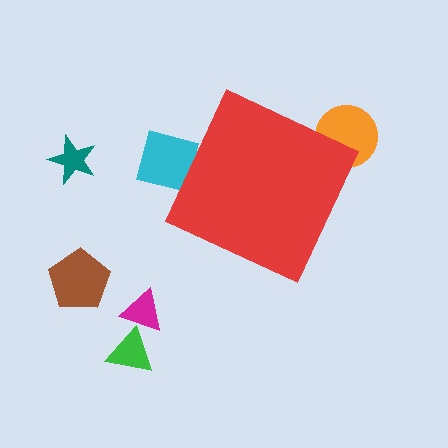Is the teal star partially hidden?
No, the teal star is fully visible.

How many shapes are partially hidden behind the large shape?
2 shapes are partially hidden.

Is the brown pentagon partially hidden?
No, the brown pentagon is fully visible.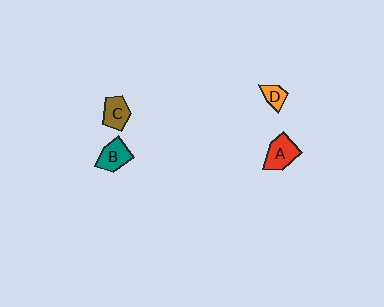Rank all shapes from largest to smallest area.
From largest to smallest: A (red), B (teal), C (brown), D (orange).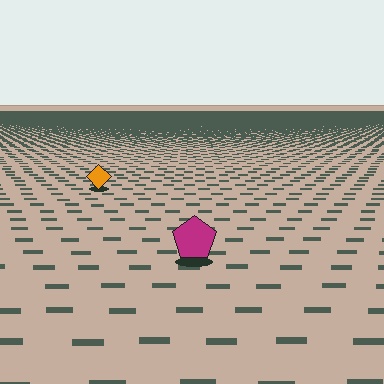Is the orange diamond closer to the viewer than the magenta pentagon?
No. The magenta pentagon is closer — you can tell from the texture gradient: the ground texture is coarser near it.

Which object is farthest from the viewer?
The orange diamond is farthest from the viewer. It appears smaller and the ground texture around it is denser.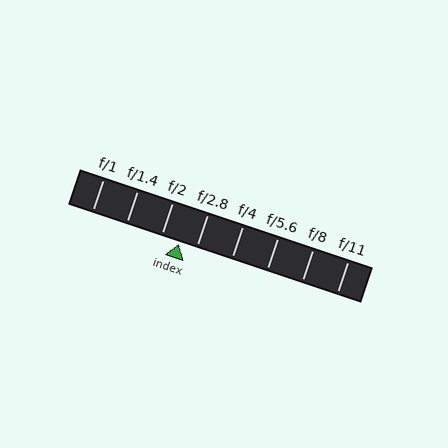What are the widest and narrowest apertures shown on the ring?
The widest aperture shown is f/1 and the narrowest is f/11.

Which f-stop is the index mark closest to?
The index mark is closest to f/2.8.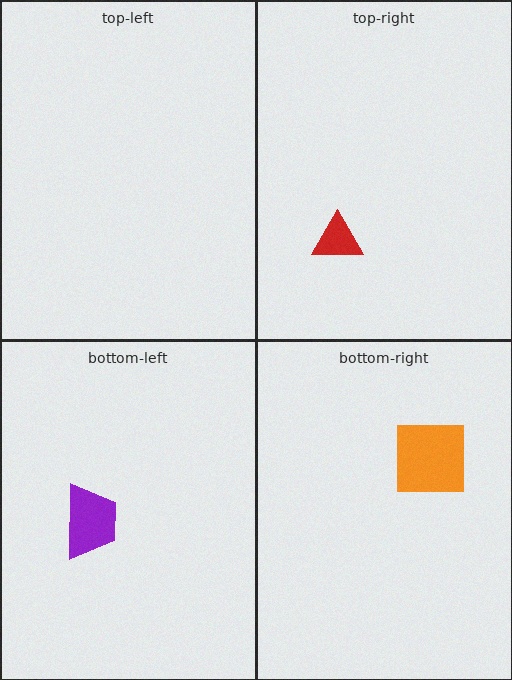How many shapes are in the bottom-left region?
1.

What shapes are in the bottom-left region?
The purple trapezoid.